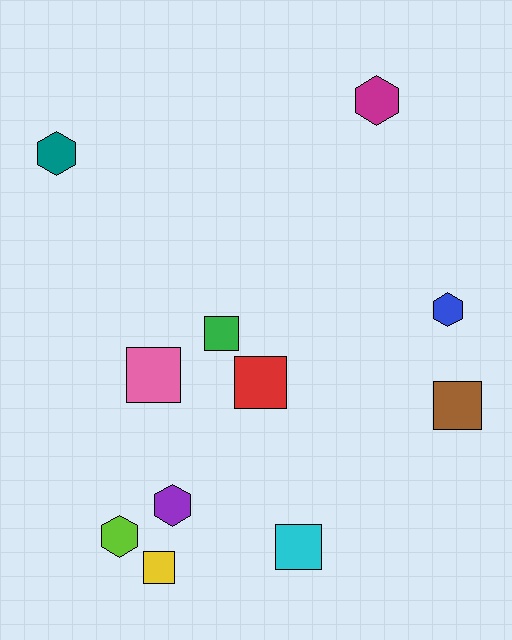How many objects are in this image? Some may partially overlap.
There are 11 objects.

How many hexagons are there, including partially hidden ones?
There are 5 hexagons.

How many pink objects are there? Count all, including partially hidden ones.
There is 1 pink object.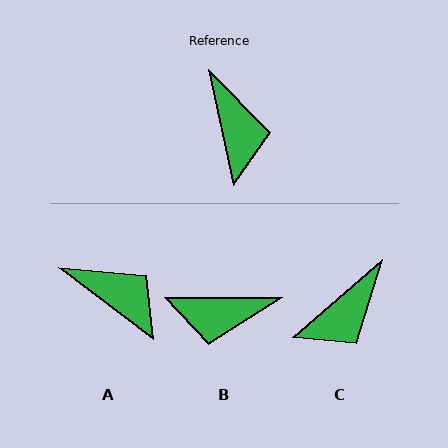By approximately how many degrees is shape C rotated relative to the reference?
Approximately 61 degrees clockwise.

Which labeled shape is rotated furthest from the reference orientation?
B, about 102 degrees away.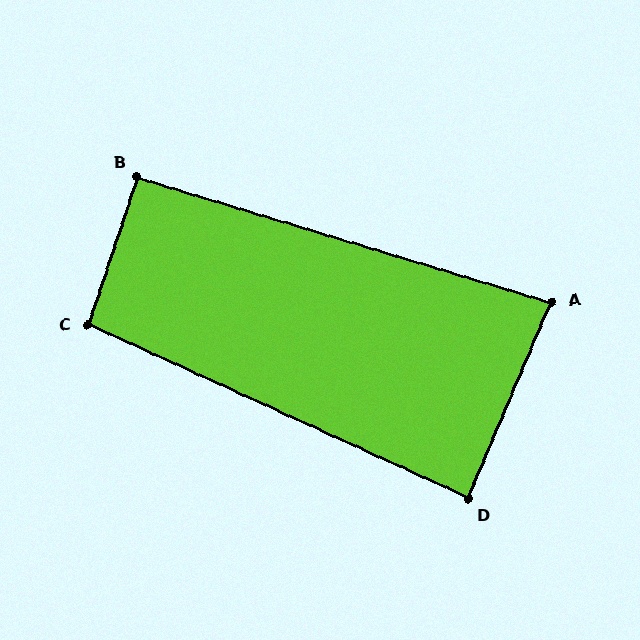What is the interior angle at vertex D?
Approximately 88 degrees (approximately right).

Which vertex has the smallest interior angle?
A, at approximately 84 degrees.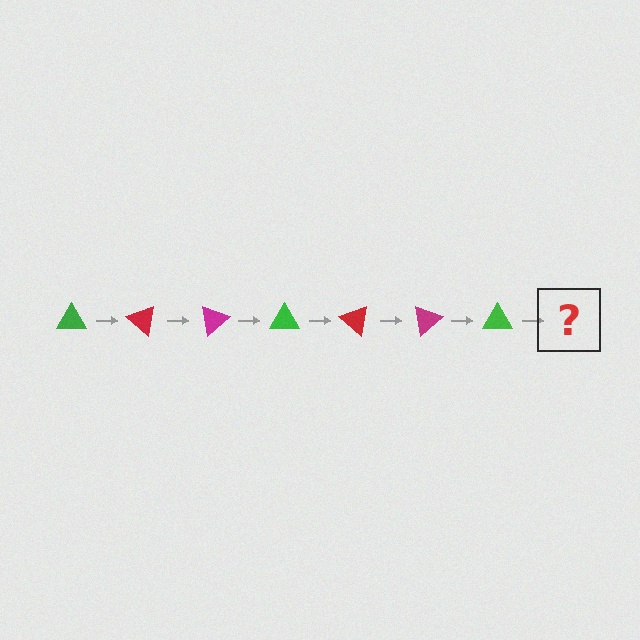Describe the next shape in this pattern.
It should be a red triangle, rotated 280 degrees from the start.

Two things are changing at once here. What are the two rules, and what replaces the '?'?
The two rules are that it rotates 40 degrees each step and the color cycles through green, red, and magenta. The '?' should be a red triangle, rotated 280 degrees from the start.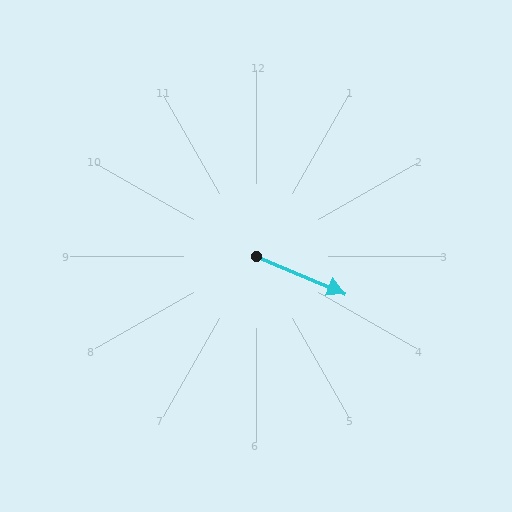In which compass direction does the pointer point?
Southeast.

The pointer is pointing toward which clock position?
Roughly 4 o'clock.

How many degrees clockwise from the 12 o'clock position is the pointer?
Approximately 113 degrees.